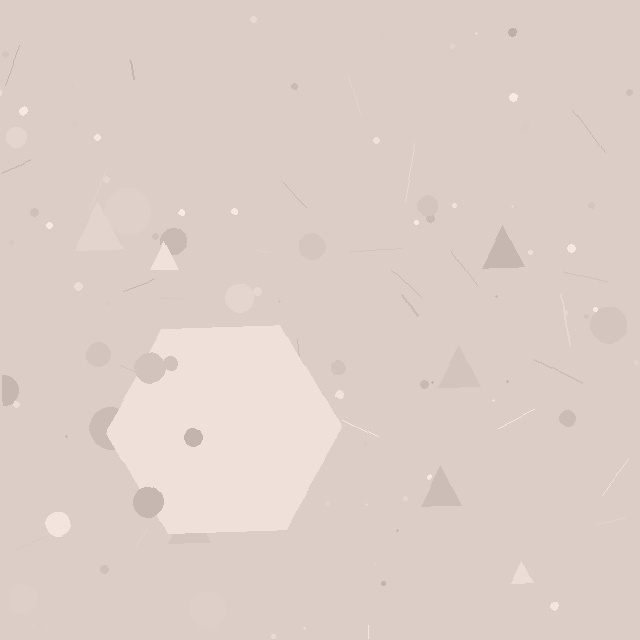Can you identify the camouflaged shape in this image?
The camouflaged shape is a hexagon.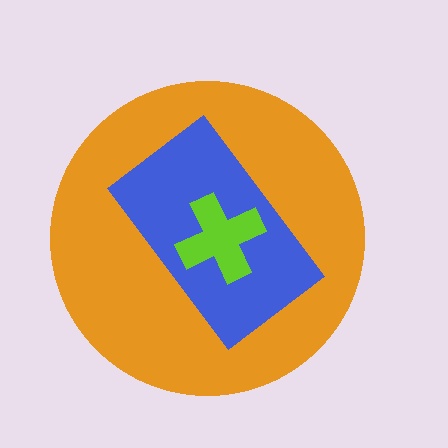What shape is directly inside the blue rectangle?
The lime cross.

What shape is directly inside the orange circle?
The blue rectangle.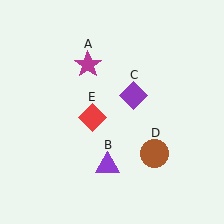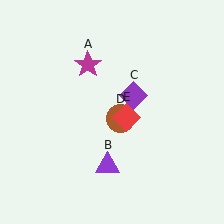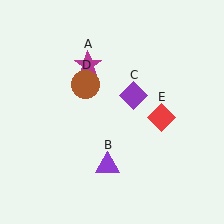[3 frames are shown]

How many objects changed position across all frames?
2 objects changed position: brown circle (object D), red diamond (object E).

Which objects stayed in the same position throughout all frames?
Magenta star (object A) and purple triangle (object B) and purple diamond (object C) remained stationary.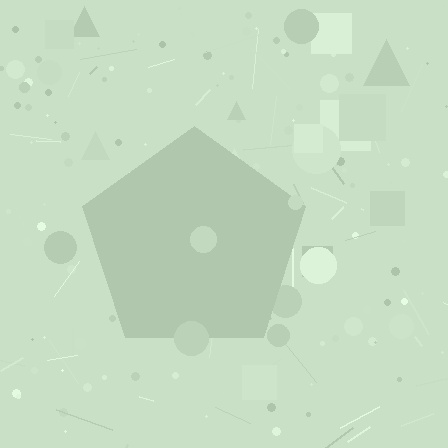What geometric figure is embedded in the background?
A pentagon is embedded in the background.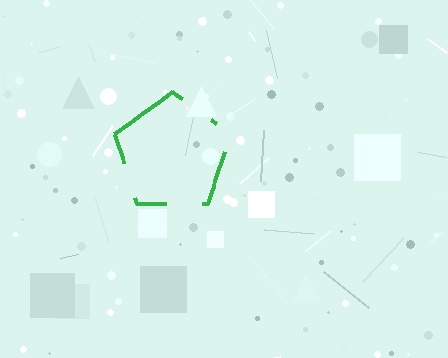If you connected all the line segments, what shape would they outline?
They would outline a pentagon.